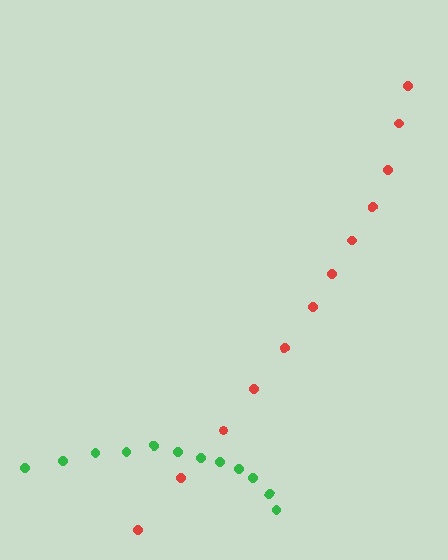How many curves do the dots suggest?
There are 2 distinct paths.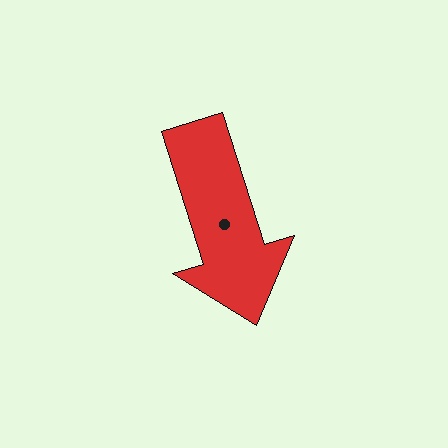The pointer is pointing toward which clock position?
Roughly 5 o'clock.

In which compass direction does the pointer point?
South.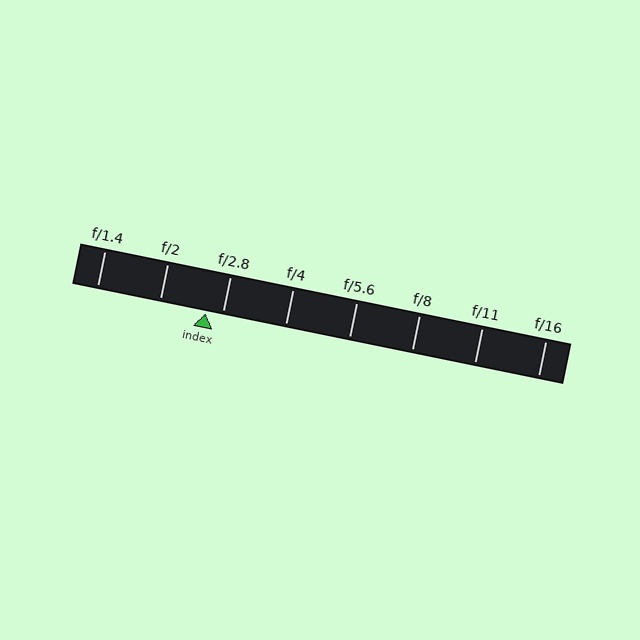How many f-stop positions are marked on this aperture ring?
There are 8 f-stop positions marked.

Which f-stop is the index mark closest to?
The index mark is closest to f/2.8.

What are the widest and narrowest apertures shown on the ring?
The widest aperture shown is f/1.4 and the narrowest is f/16.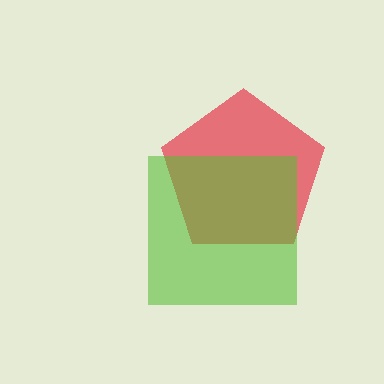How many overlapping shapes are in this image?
There are 2 overlapping shapes in the image.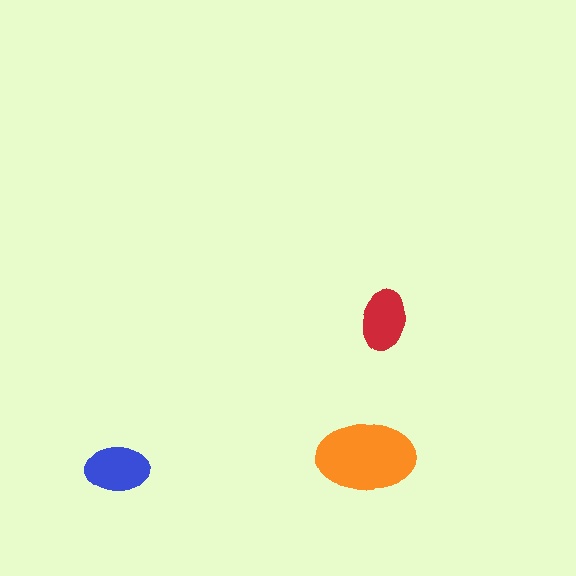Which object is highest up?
The red ellipse is topmost.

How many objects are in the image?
There are 3 objects in the image.